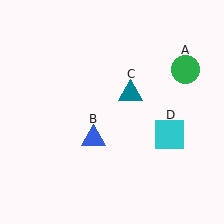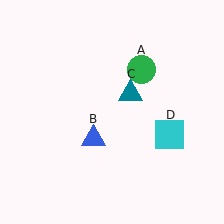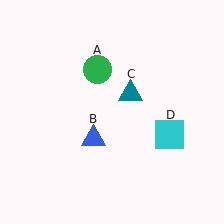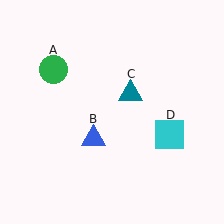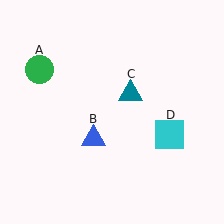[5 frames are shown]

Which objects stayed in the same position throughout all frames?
Blue triangle (object B) and teal triangle (object C) and cyan square (object D) remained stationary.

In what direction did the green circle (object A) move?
The green circle (object A) moved left.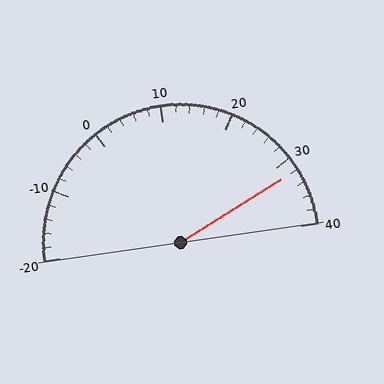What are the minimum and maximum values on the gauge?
The gauge ranges from -20 to 40.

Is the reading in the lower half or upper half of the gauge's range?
The reading is in the upper half of the range (-20 to 40).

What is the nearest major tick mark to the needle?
The nearest major tick mark is 30.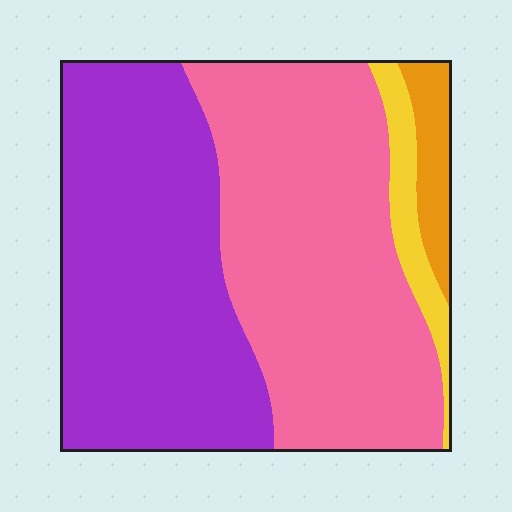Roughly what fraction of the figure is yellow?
Yellow covers 6% of the figure.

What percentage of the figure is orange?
Orange covers roughly 5% of the figure.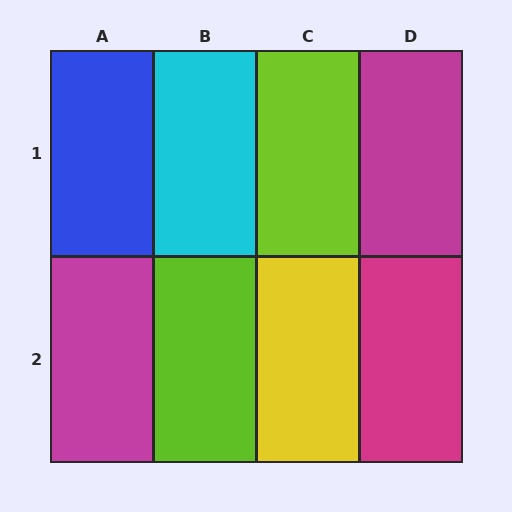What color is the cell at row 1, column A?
Blue.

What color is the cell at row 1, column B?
Cyan.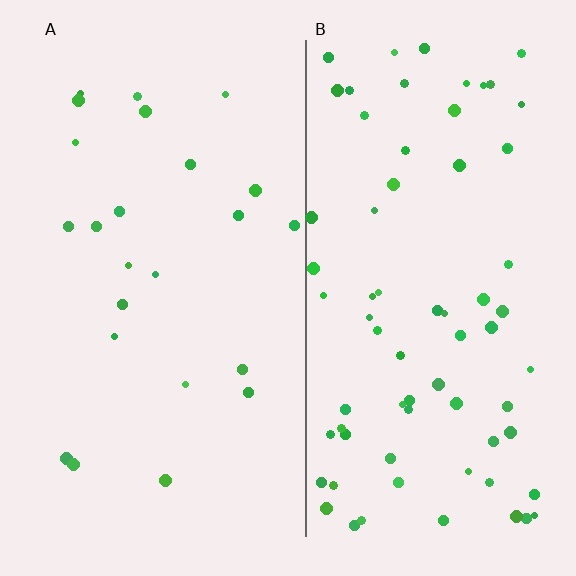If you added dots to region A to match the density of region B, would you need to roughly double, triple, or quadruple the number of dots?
Approximately triple.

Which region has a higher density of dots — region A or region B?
B (the right).